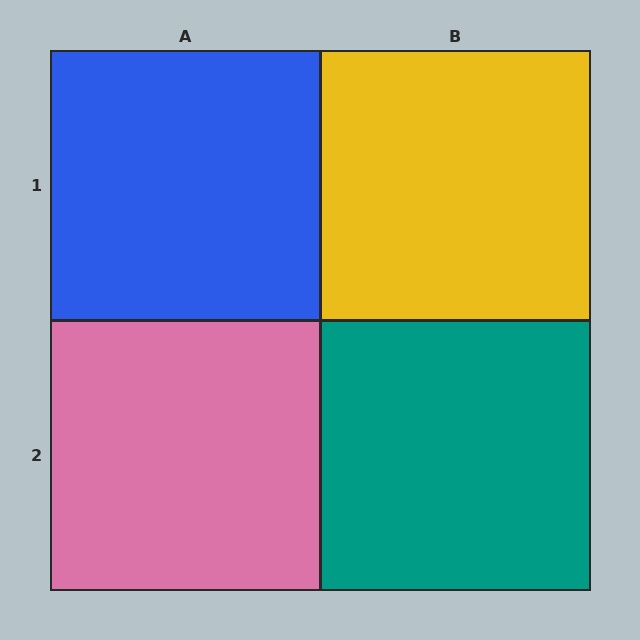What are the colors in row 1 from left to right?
Blue, yellow.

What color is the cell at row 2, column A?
Pink.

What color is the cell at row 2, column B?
Teal.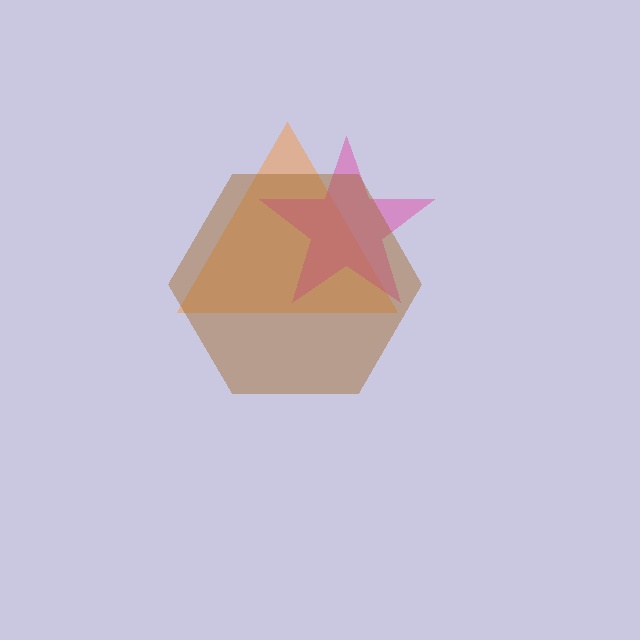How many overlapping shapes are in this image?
There are 3 overlapping shapes in the image.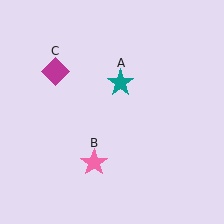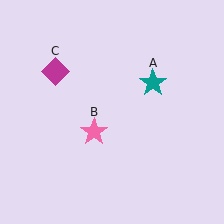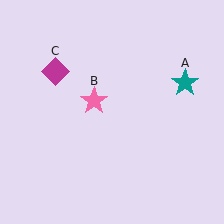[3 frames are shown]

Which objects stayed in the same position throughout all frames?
Magenta diamond (object C) remained stationary.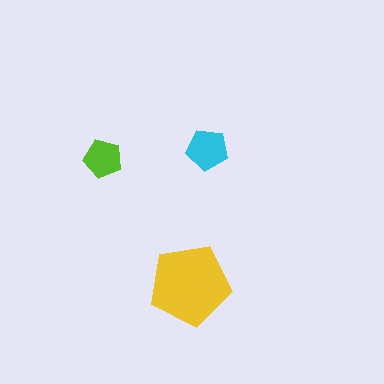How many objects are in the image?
There are 3 objects in the image.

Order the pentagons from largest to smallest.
the yellow one, the cyan one, the lime one.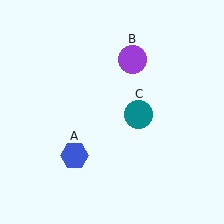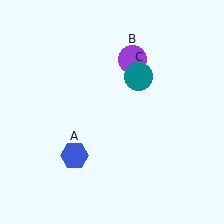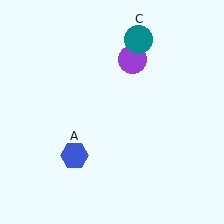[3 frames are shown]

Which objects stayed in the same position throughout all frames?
Blue hexagon (object A) and purple circle (object B) remained stationary.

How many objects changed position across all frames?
1 object changed position: teal circle (object C).